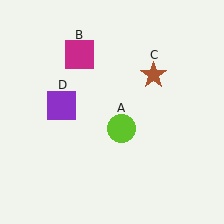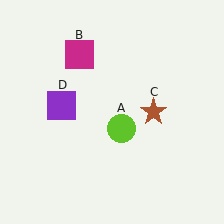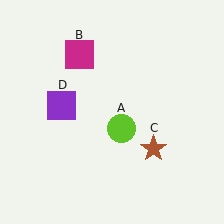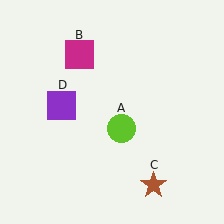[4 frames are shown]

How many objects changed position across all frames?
1 object changed position: brown star (object C).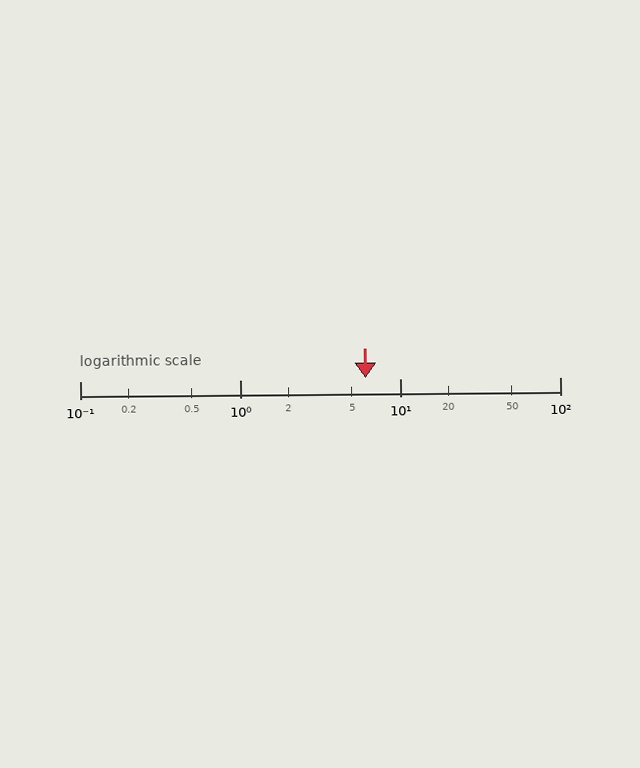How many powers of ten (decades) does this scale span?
The scale spans 3 decades, from 0.1 to 100.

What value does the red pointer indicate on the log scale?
The pointer indicates approximately 6.1.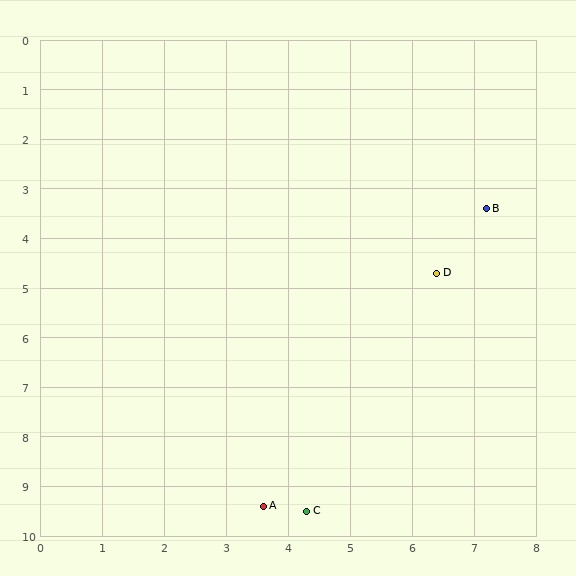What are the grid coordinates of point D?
Point D is at approximately (6.4, 4.7).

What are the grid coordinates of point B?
Point B is at approximately (7.2, 3.4).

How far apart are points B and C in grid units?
Points B and C are about 6.8 grid units apart.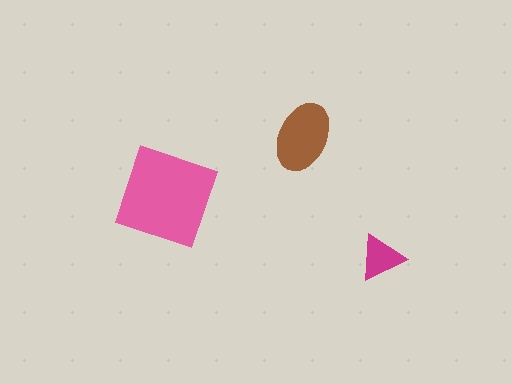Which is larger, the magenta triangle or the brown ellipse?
The brown ellipse.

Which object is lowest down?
The magenta triangle is bottommost.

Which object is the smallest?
The magenta triangle.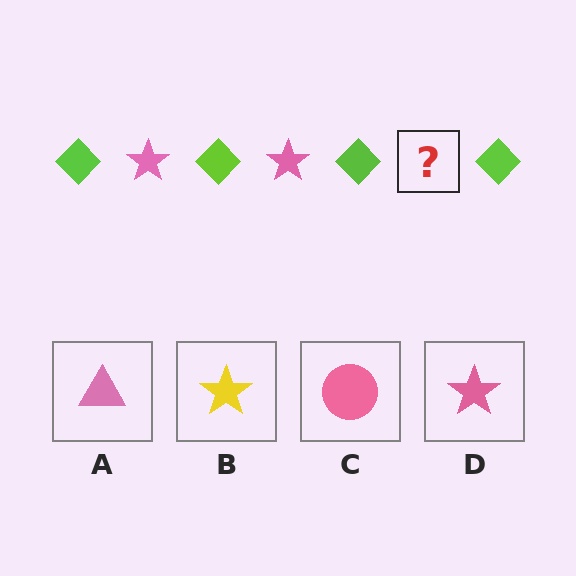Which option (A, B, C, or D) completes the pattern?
D.